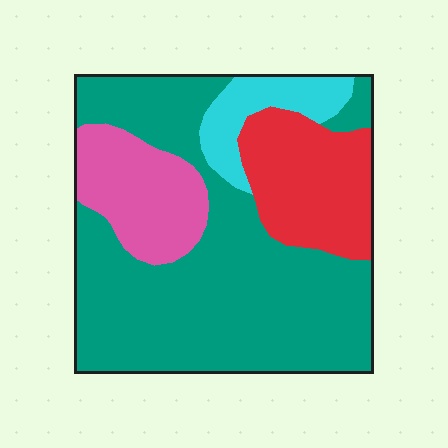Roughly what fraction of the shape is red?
Red covers about 20% of the shape.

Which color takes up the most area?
Teal, at roughly 60%.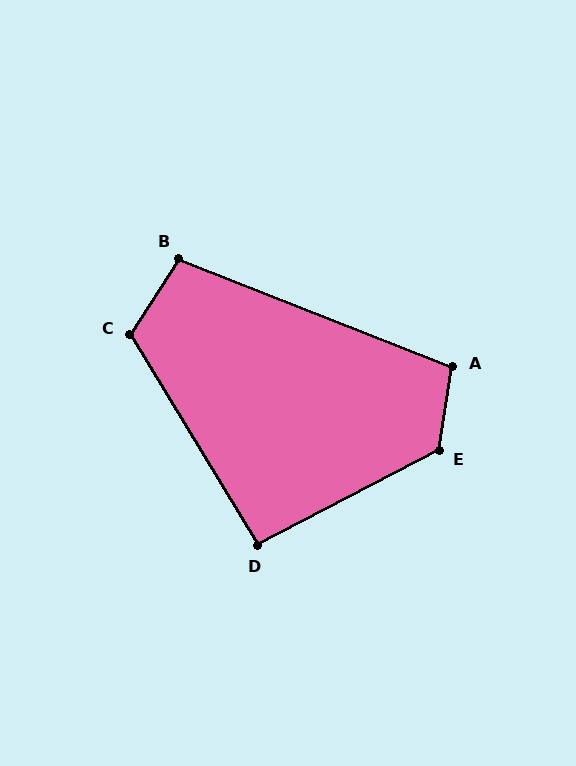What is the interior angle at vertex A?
Approximately 102 degrees (obtuse).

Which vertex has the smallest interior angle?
D, at approximately 94 degrees.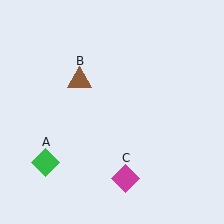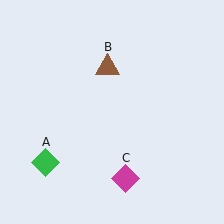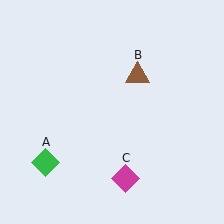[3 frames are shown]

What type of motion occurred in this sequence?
The brown triangle (object B) rotated clockwise around the center of the scene.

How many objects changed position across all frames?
1 object changed position: brown triangle (object B).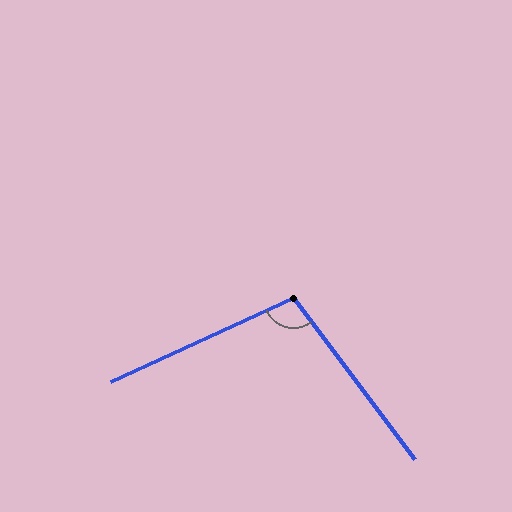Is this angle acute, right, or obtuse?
It is obtuse.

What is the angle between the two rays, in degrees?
Approximately 103 degrees.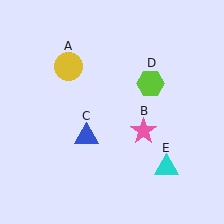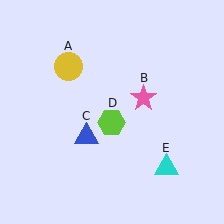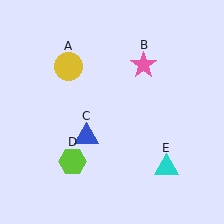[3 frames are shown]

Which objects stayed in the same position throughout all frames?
Yellow circle (object A) and blue triangle (object C) and cyan triangle (object E) remained stationary.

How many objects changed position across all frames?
2 objects changed position: pink star (object B), lime hexagon (object D).